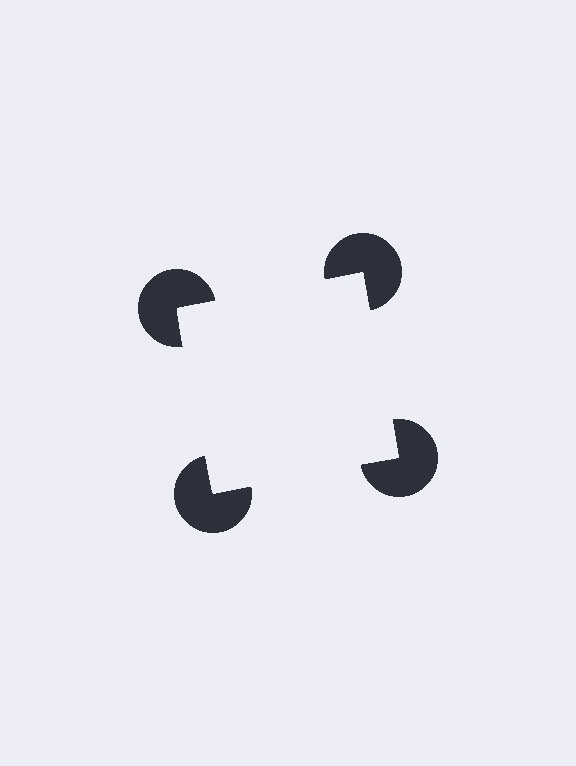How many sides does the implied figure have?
4 sides.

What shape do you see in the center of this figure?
An illusory square — its edges are inferred from the aligned wedge cuts in the pac-man discs, not physically drawn.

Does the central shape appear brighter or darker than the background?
It typically appears slightly brighter than the background, even though no actual brightness change is drawn.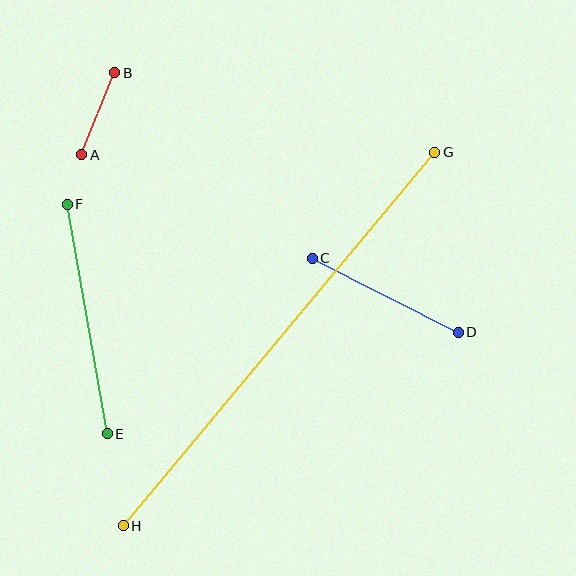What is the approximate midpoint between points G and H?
The midpoint is at approximately (279, 339) pixels.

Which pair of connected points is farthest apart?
Points G and H are farthest apart.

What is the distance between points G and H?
The distance is approximately 486 pixels.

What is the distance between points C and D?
The distance is approximately 164 pixels.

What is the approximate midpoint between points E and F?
The midpoint is at approximately (87, 319) pixels.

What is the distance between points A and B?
The distance is approximately 88 pixels.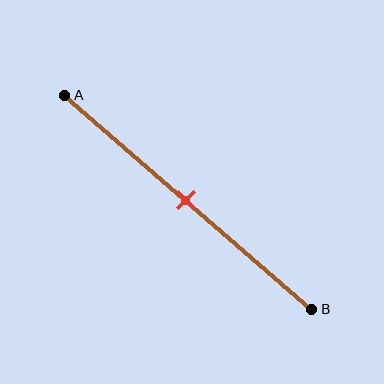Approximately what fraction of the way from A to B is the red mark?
The red mark is approximately 50% of the way from A to B.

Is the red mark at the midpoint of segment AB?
Yes, the mark is approximately at the midpoint.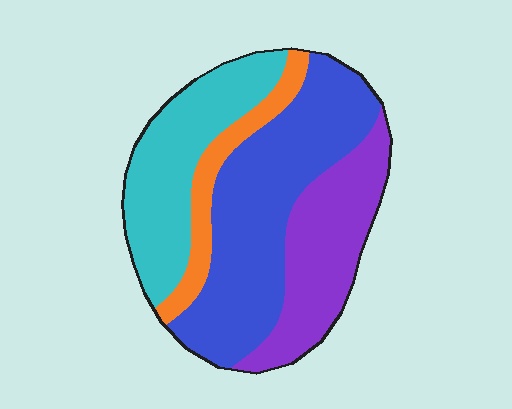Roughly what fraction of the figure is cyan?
Cyan covers roughly 25% of the figure.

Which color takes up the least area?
Orange, at roughly 10%.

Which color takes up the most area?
Blue, at roughly 40%.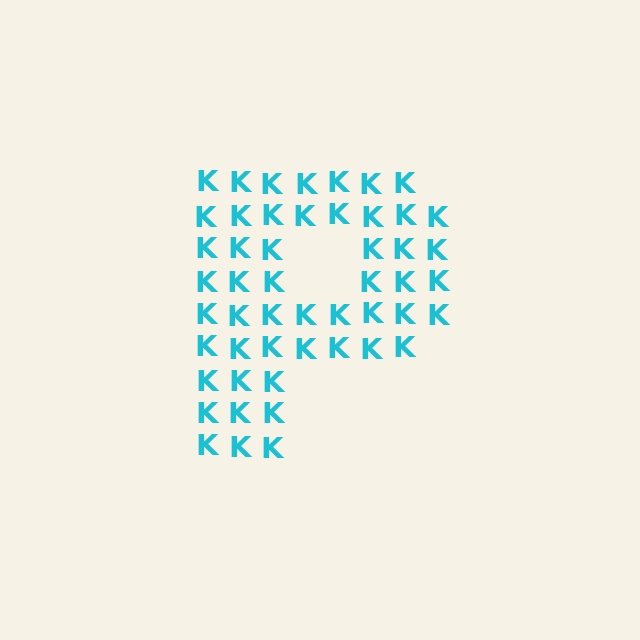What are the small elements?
The small elements are letter K's.